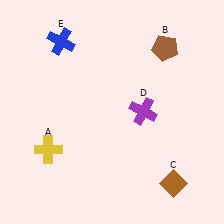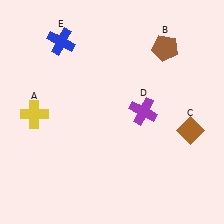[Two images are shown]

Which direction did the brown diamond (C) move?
The brown diamond (C) moved up.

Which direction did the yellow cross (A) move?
The yellow cross (A) moved up.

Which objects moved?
The objects that moved are: the yellow cross (A), the brown diamond (C).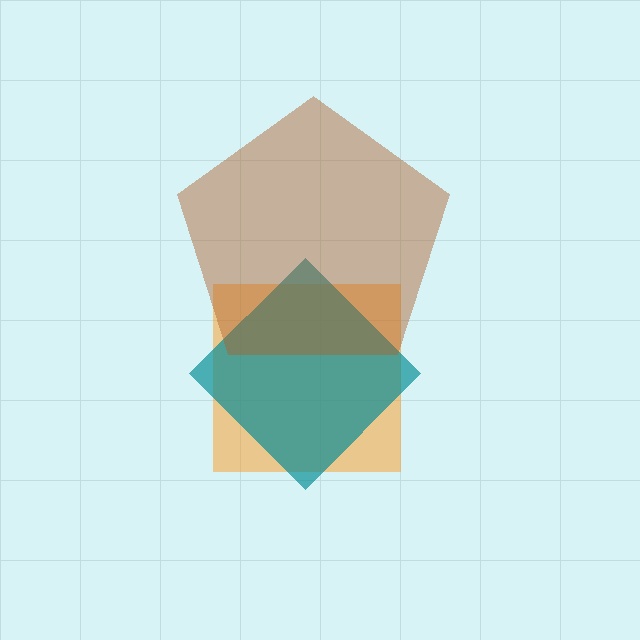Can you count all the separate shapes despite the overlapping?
Yes, there are 3 separate shapes.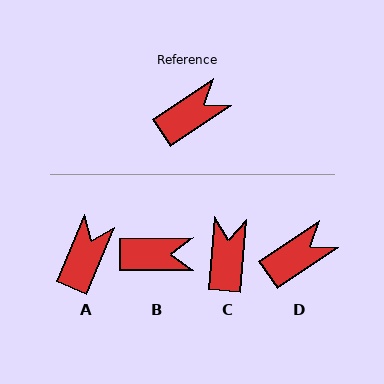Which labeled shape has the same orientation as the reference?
D.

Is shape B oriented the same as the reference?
No, it is off by about 34 degrees.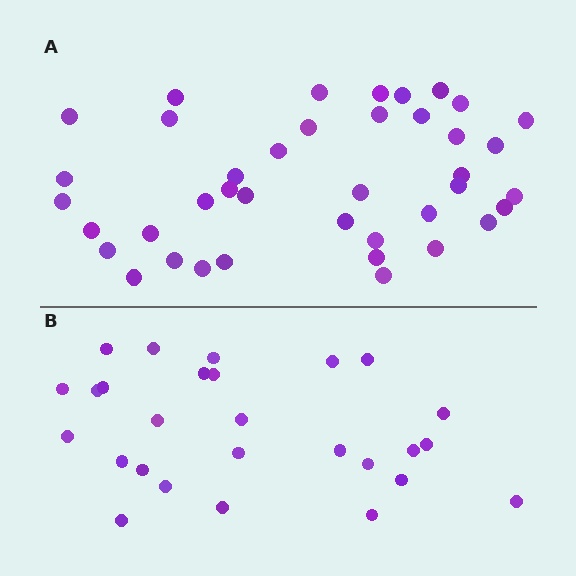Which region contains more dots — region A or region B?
Region A (the top region) has more dots.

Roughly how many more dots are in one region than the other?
Region A has approximately 15 more dots than region B.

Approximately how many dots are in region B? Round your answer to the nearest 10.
About 30 dots. (The exact count is 27, which rounds to 30.)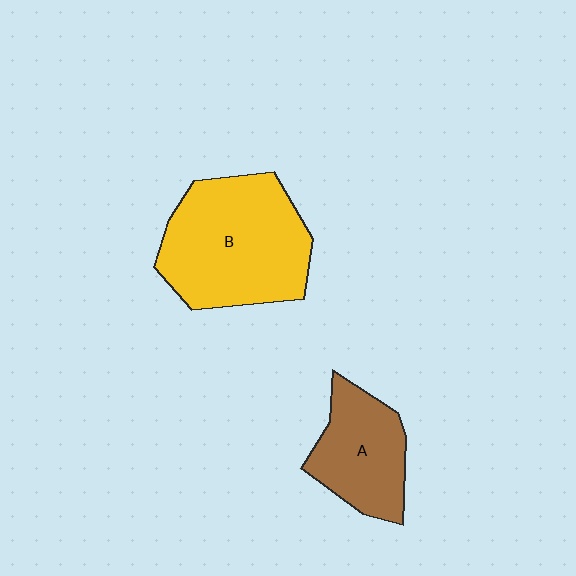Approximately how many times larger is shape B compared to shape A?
Approximately 1.7 times.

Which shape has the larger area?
Shape B (yellow).